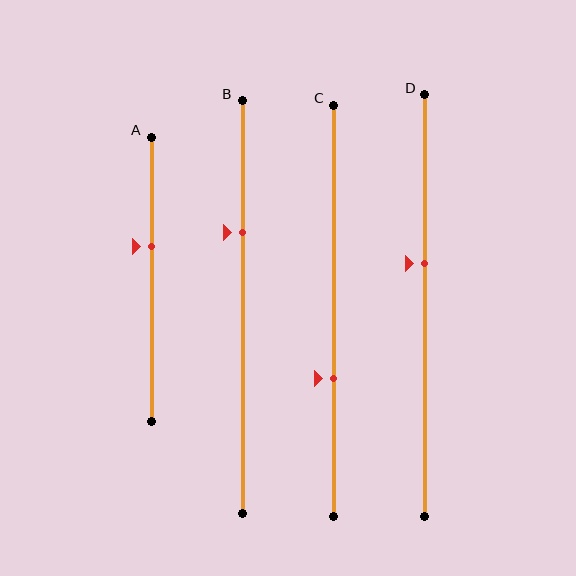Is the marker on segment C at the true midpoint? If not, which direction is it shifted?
No, the marker on segment C is shifted downward by about 17% of the segment length.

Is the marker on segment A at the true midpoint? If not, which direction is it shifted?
No, the marker on segment A is shifted upward by about 11% of the segment length.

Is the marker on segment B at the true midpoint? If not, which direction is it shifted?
No, the marker on segment B is shifted upward by about 18% of the segment length.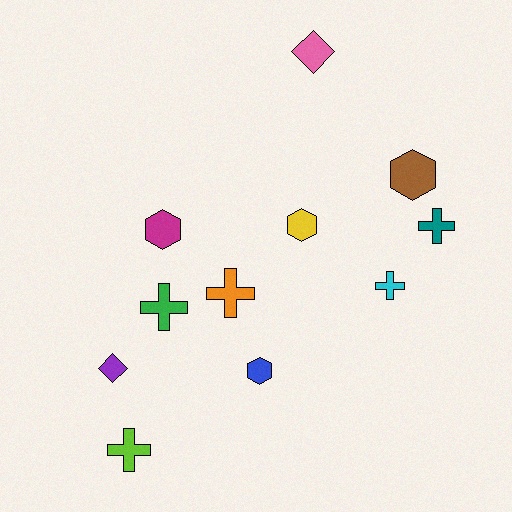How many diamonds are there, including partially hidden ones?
There are 2 diamonds.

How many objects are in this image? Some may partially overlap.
There are 11 objects.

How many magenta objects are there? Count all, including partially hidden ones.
There is 1 magenta object.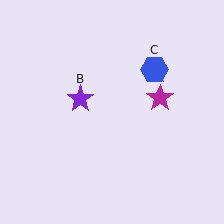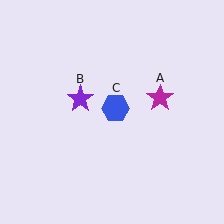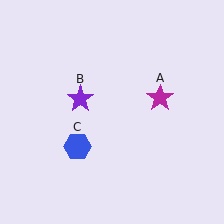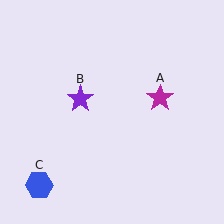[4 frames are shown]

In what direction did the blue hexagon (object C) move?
The blue hexagon (object C) moved down and to the left.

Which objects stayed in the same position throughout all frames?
Magenta star (object A) and purple star (object B) remained stationary.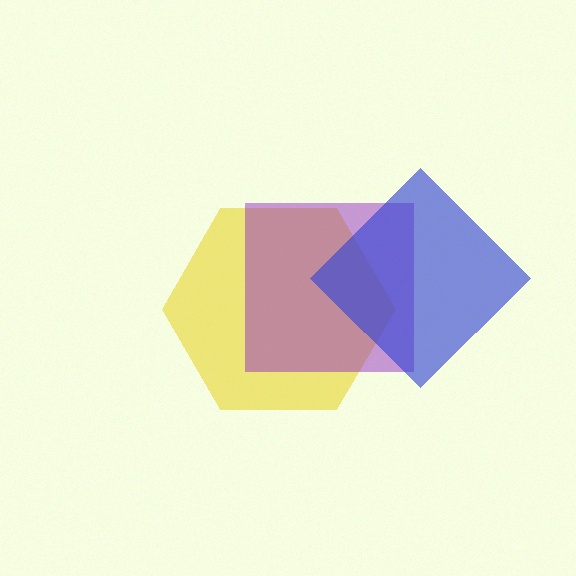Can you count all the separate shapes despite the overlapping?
Yes, there are 3 separate shapes.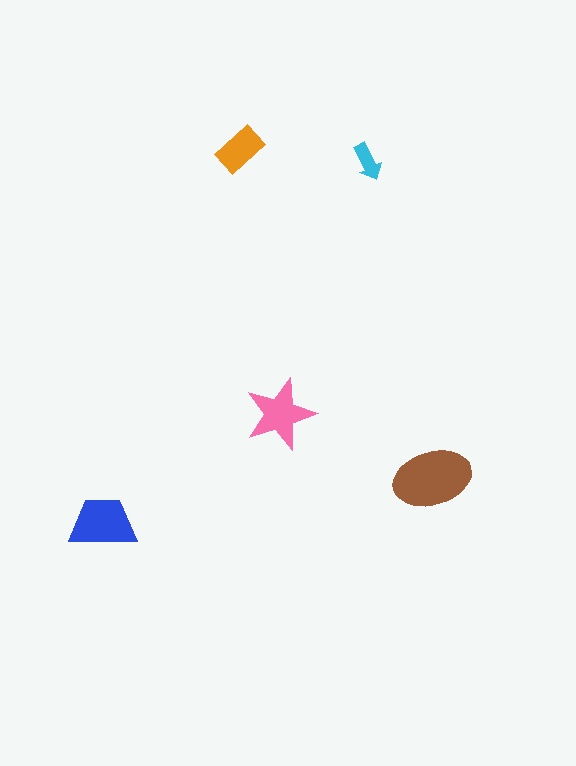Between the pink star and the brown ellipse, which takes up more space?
The brown ellipse.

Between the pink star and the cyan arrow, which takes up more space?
The pink star.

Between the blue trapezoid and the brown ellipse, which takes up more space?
The brown ellipse.